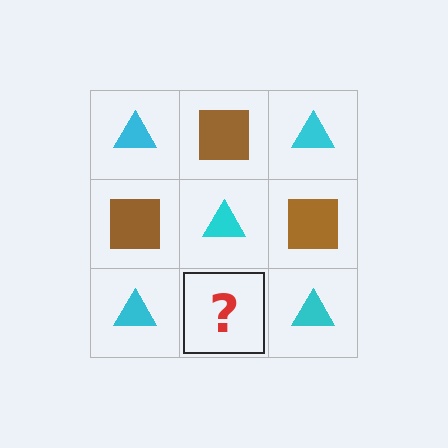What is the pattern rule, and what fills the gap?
The rule is that it alternates cyan triangle and brown square in a checkerboard pattern. The gap should be filled with a brown square.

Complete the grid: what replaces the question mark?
The question mark should be replaced with a brown square.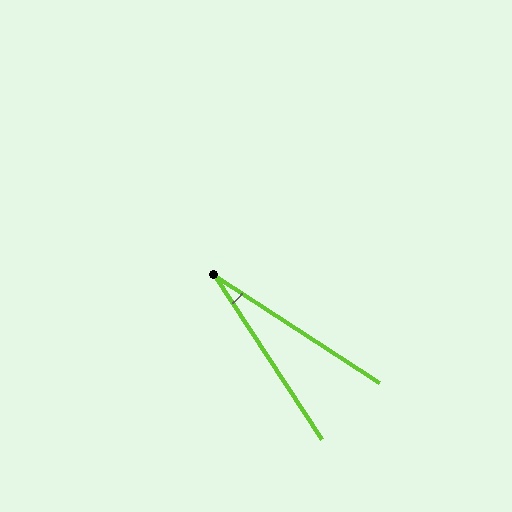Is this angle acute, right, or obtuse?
It is acute.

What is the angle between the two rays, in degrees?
Approximately 24 degrees.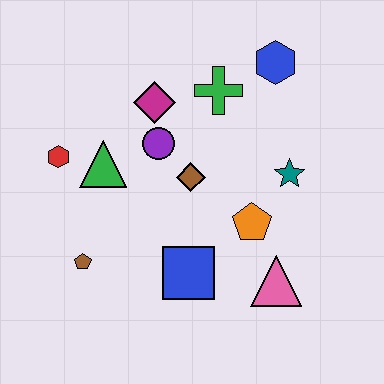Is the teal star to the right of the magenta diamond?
Yes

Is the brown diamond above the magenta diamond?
No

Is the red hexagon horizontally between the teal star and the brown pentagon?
No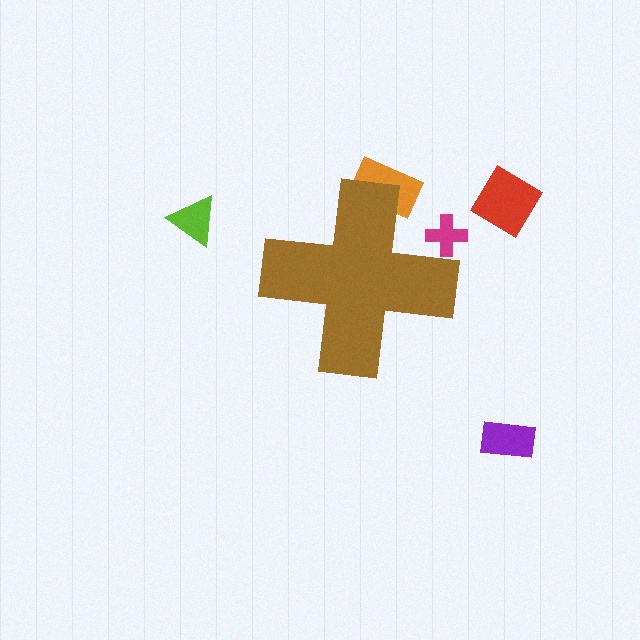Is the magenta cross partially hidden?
Yes, the magenta cross is partially hidden behind the brown cross.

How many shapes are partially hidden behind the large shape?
2 shapes are partially hidden.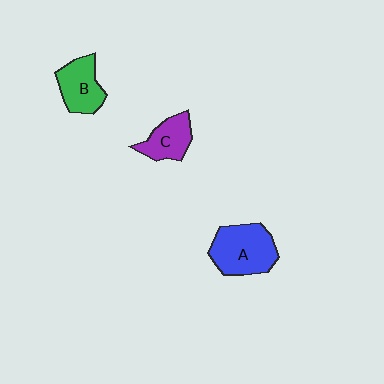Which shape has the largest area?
Shape A (blue).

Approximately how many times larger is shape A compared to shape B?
Approximately 1.4 times.